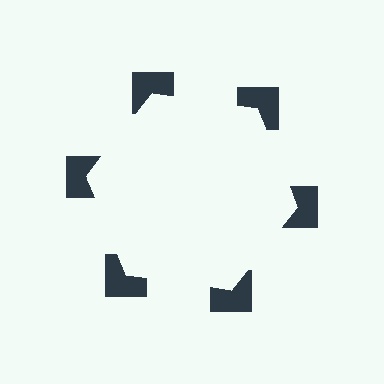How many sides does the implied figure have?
6 sides.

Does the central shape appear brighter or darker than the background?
It typically appears slightly brighter than the background, even though no actual brightness change is drawn.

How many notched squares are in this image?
There are 6 — one at each vertex of the illusory hexagon.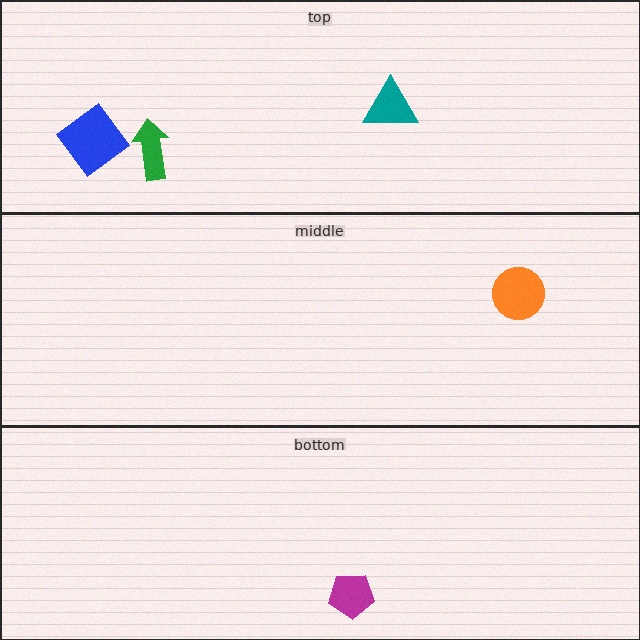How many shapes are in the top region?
3.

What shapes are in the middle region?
The orange circle.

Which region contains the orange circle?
The middle region.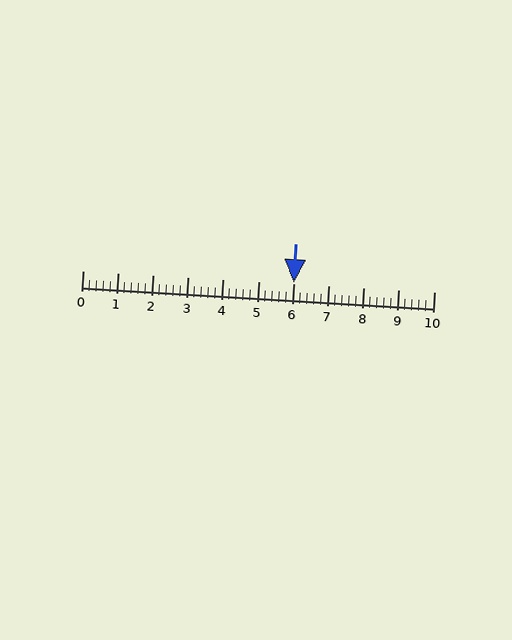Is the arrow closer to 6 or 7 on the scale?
The arrow is closer to 6.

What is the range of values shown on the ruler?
The ruler shows values from 0 to 10.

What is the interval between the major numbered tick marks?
The major tick marks are spaced 1 units apart.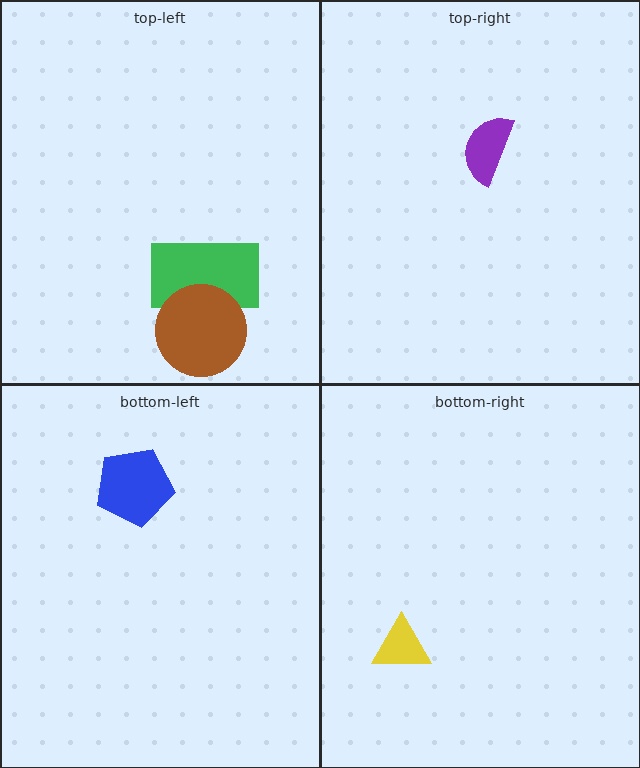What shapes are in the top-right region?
The purple semicircle.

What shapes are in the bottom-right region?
The yellow triangle.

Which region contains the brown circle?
The top-left region.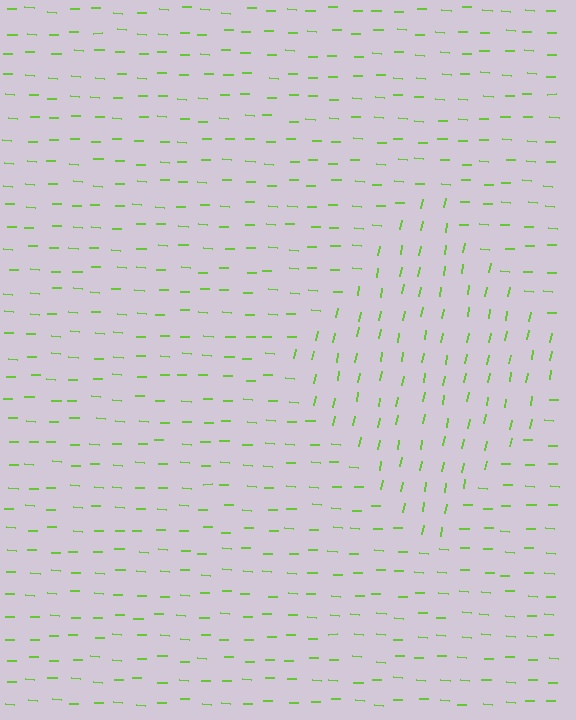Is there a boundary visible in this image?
Yes, there is a texture boundary formed by a change in line orientation.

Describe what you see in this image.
The image is filled with small lime line segments. A diamond region in the image has lines oriented differently from the surrounding lines, creating a visible texture boundary.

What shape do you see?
I see a diamond.